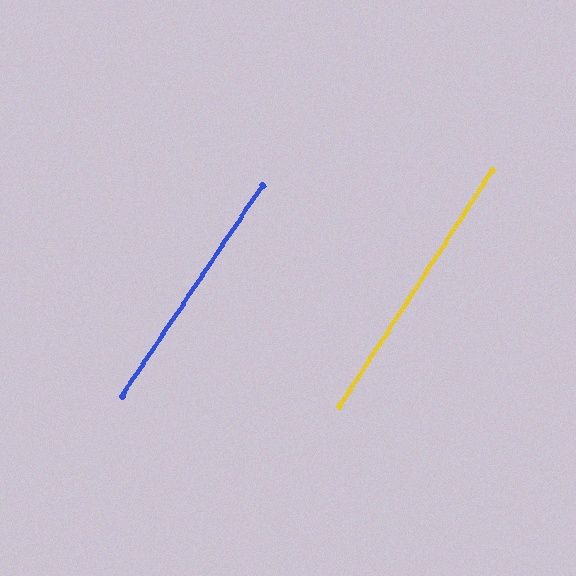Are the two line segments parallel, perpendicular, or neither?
Parallel — their directions differ by only 0.7°.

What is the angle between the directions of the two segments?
Approximately 1 degree.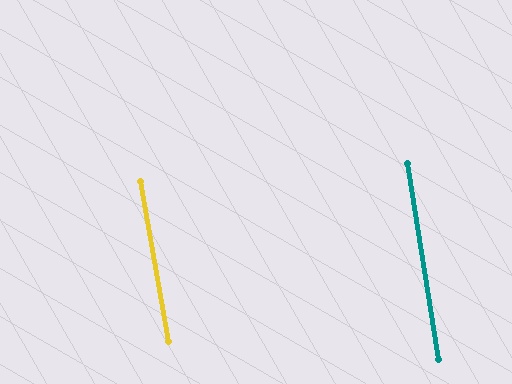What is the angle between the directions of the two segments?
Approximately 1 degree.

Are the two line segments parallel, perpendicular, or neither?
Parallel — their directions differ by only 0.9°.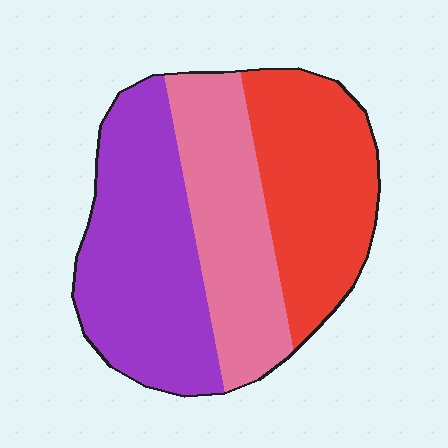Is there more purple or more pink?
Purple.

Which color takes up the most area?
Purple, at roughly 40%.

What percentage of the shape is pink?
Pink covers around 30% of the shape.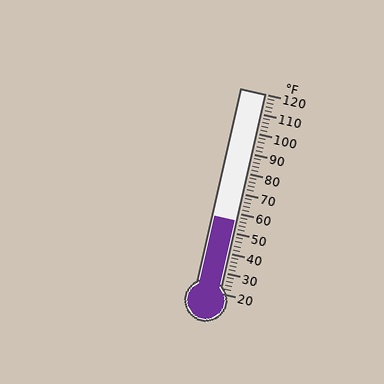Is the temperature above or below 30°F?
The temperature is above 30°F.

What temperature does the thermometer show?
The thermometer shows approximately 56°F.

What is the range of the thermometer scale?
The thermometer scale ranges from 20°F to 120°F.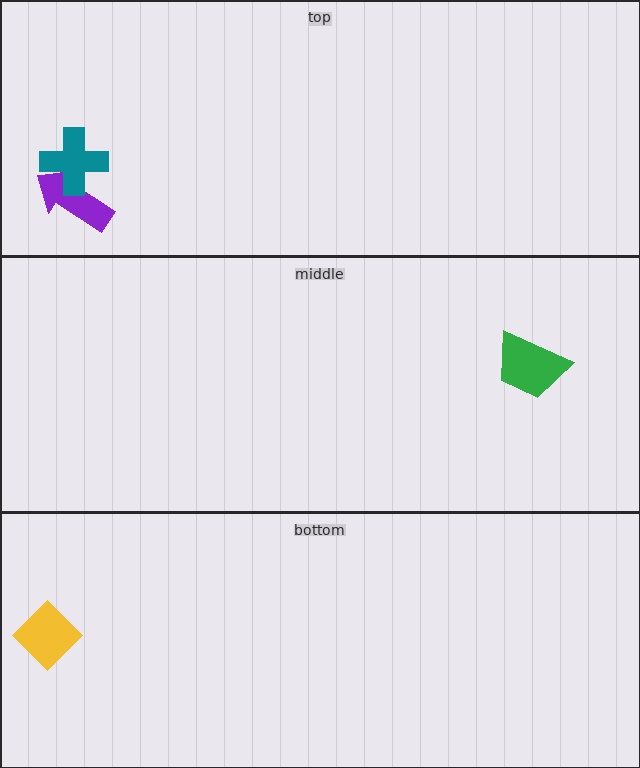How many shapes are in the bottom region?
1.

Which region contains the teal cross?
The top region.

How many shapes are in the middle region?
1.